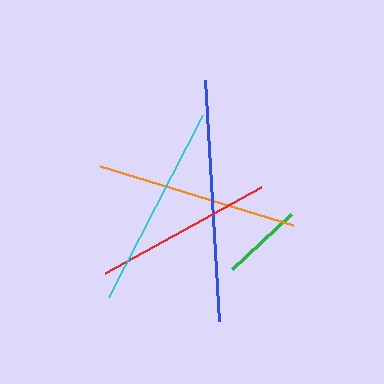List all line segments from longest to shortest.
From longest to shortest: blue, cyan, orange, red, green.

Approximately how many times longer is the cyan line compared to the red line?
The cyan line is approximately 1.2 times the length of the red line.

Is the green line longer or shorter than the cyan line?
The cyan line is longer than the green line.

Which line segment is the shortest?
The green line is the shortest at approximately 81 pixels.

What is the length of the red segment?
The red segment is approximately 178 pixels long.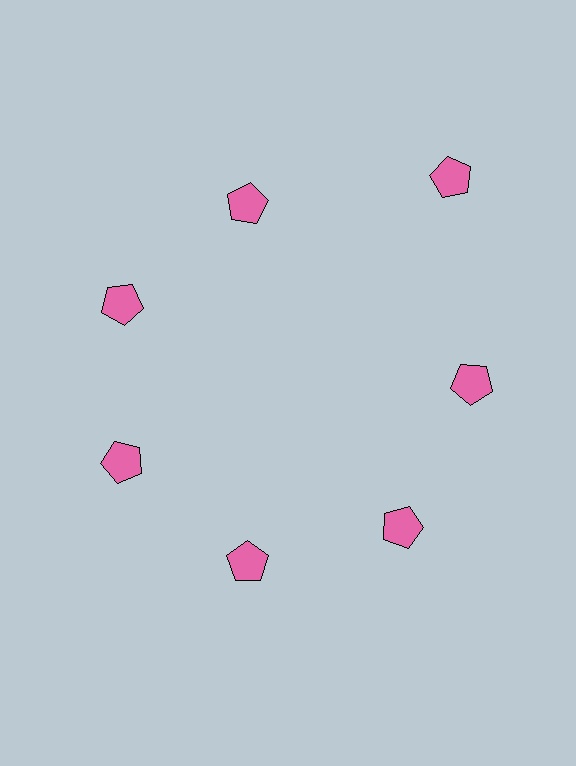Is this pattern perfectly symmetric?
No. The 7 pink pentagons are arranged in a ring, but one element near the 1 o'clock position is pushed outward from the center, breaking the 7-fold rotational symmetry.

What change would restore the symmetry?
The symmetry would be restored by moving it inward, back onto the ring so that all 7 pentagons sit at equal angles and equal distance from the center.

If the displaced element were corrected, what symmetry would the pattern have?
It would have 7-fold rotational symmetry — the pattern would map onto itself every 51 degrees.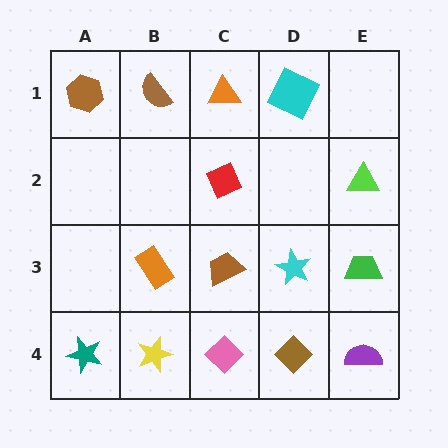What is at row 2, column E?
A lime triangle.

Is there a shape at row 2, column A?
No, that cell is empty.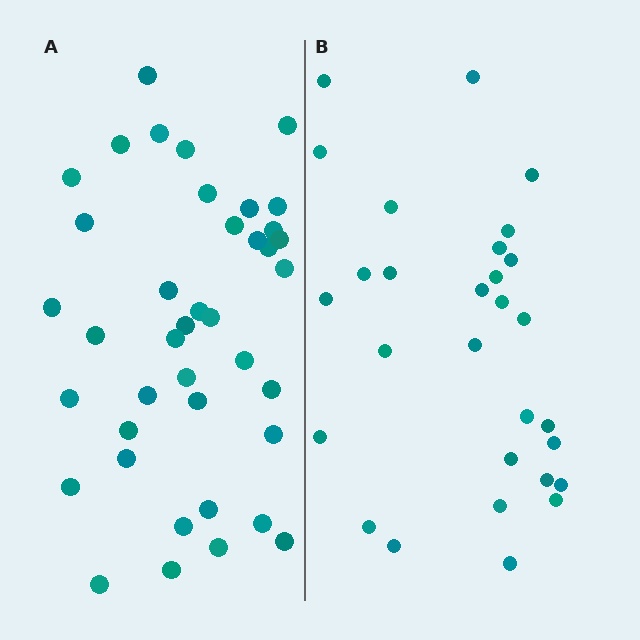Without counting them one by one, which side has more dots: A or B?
Region A (the left region) has more dots.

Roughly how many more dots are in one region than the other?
Region A has roughly 12 or so more dots than region B.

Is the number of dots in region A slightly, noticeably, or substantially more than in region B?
Region A has noticeably more, but not dramatically so. The ratio is roughly 1.4 to 1.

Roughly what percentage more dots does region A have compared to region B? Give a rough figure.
About 40% more.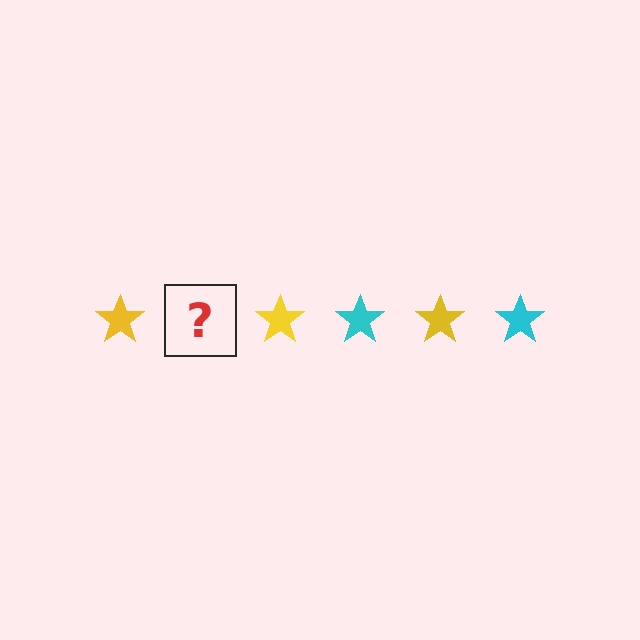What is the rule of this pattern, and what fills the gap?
The rule is that the pattern cycles through yellow, cyan stars. The gap should be filled with a cyan star.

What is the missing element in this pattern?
The missing element is a cyan star.